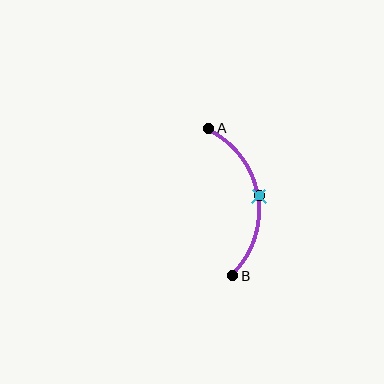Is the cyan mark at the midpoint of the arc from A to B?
Yes. The cyan mark lies on the arc at equal arc-length from both A and B — it is the arc midpoint.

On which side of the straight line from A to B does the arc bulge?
The arc bulges to the right of the straight line connecting A and B.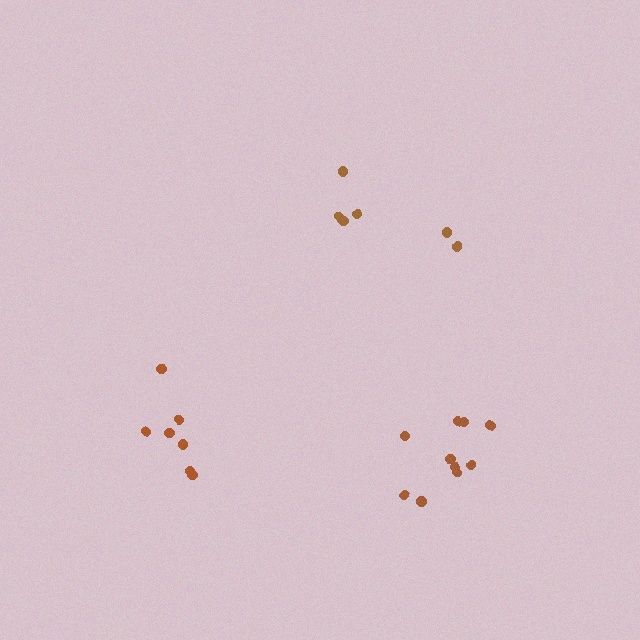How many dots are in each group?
Group 1: 7 dots, Group 2: 6 dots, Group 3: 10 dots (23 total).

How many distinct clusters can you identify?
There are 3 distinct clusters.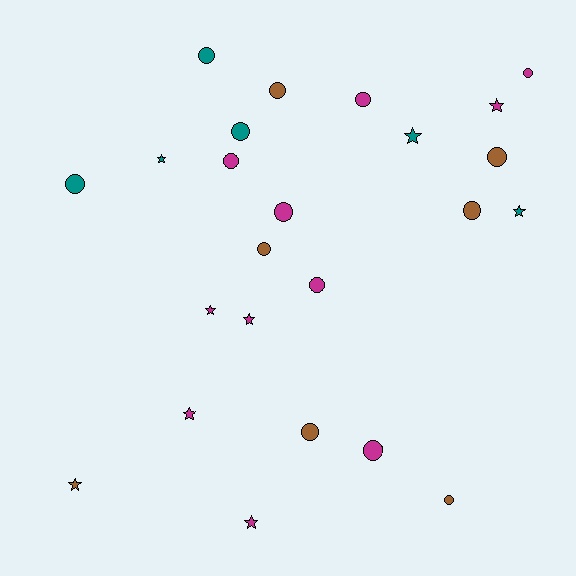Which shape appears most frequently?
Circle, with 15 objects.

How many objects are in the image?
There are 24 objects.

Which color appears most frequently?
Magenta, with 11 objects.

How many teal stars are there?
There are 3 teal stars.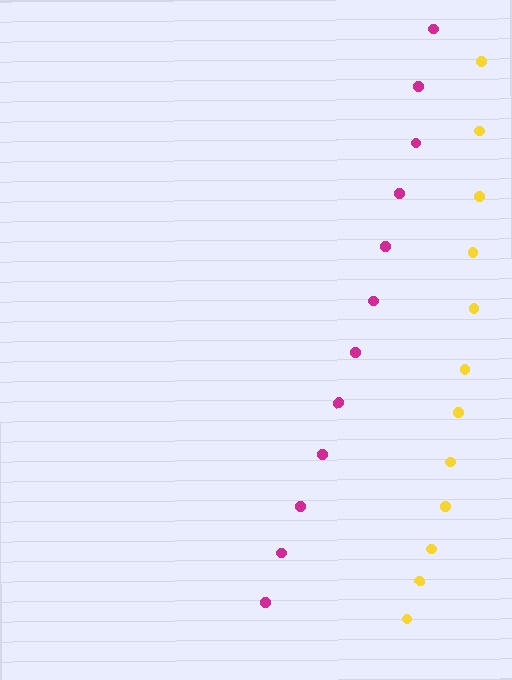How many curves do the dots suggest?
There are 2 distinct paths.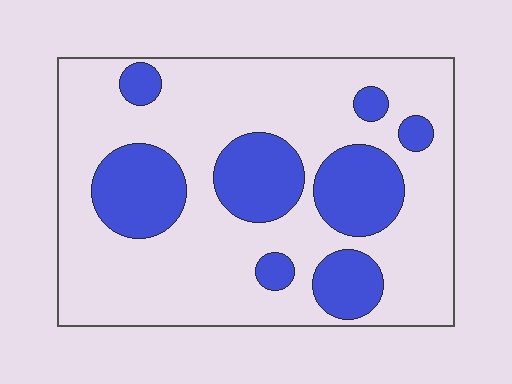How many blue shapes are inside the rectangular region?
8.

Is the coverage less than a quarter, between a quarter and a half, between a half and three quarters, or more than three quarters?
Between a quarter and a half.